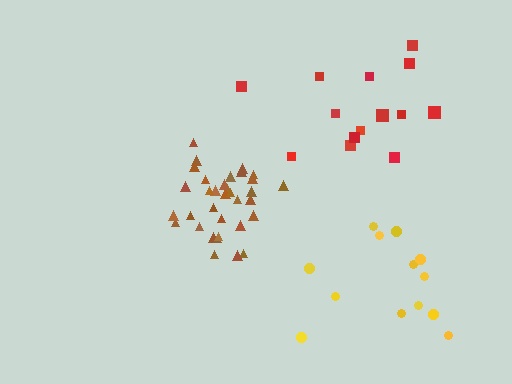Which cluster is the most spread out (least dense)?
Yellow.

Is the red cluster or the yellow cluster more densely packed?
Red.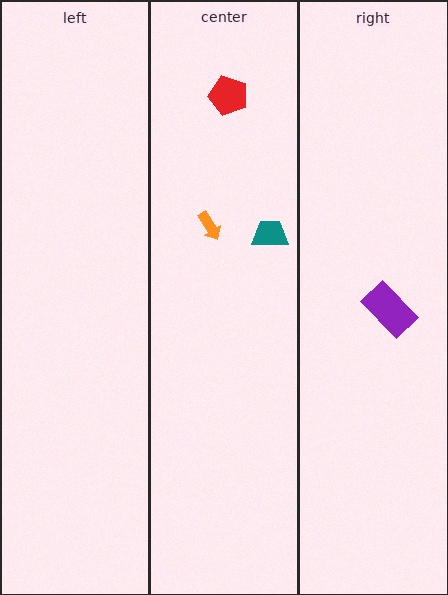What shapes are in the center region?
The teal trapezoid, the orange arrow, the red pentagon.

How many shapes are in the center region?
3.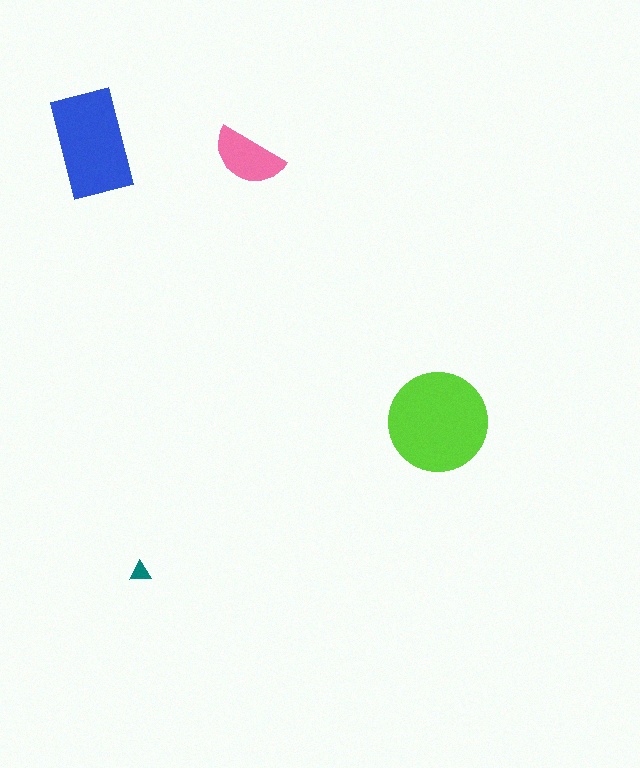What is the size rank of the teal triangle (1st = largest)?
4th.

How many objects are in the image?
There are 4 objects in the image.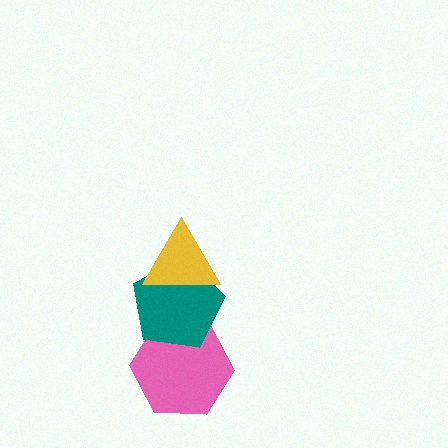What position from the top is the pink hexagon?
The pink hexagon is 3rd from the top.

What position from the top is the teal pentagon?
The teal pentagon is 2nd from the top.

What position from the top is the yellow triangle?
The yellow triangle is 1st from the top.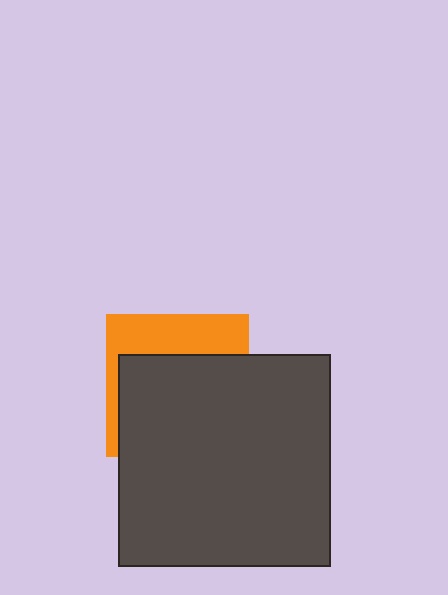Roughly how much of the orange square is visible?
A small part of it is visible (roughly 34%).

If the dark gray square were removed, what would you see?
You would see the complete orange square.